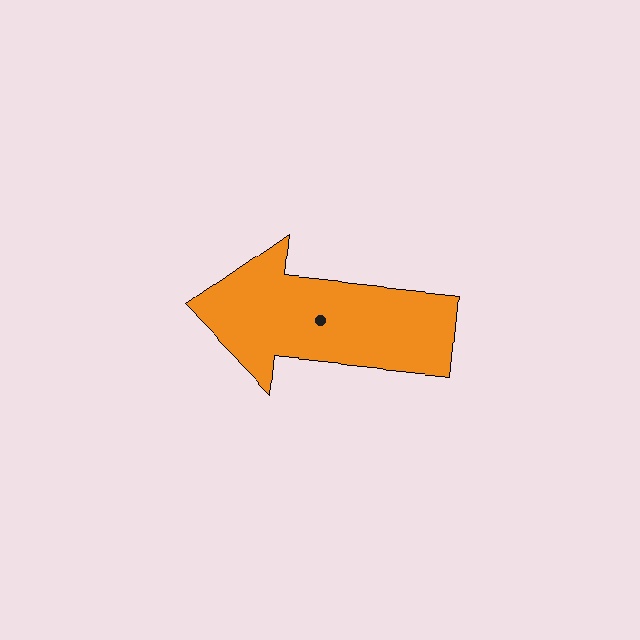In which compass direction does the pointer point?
West.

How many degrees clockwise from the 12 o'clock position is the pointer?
Approximately 276 degrees.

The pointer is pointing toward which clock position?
Roughly 9 o'clock.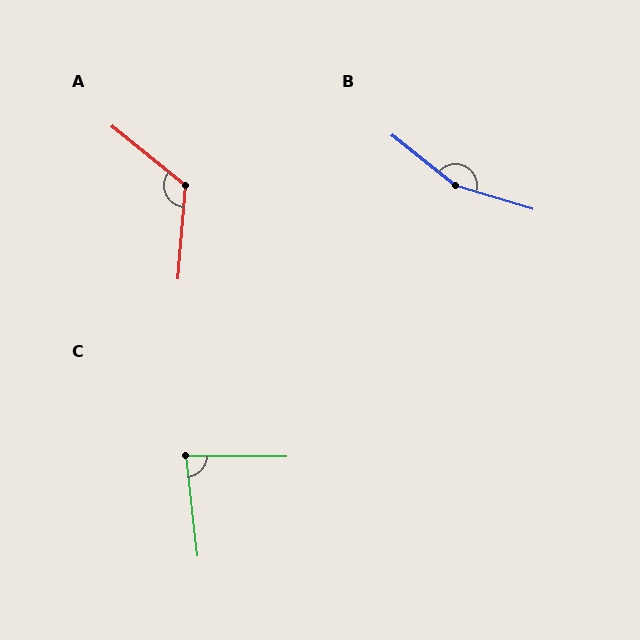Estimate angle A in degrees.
Approximately 124 degrees.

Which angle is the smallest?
C, at approximately 83 degrees.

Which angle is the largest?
B, at approximately 158 degrees.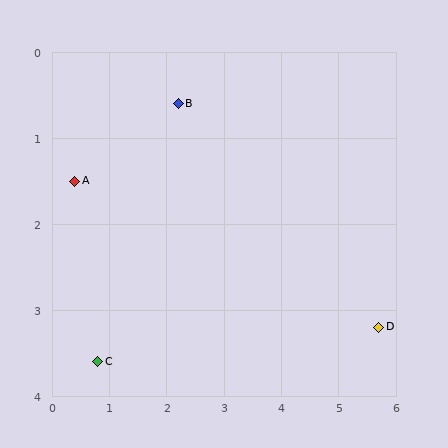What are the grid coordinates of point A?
Point A is at approximately (0.4, 1.5).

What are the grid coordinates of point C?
Point C is at approximately (0.8, 3.6).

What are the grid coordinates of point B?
Point B is at approximately (2.2, 0.6).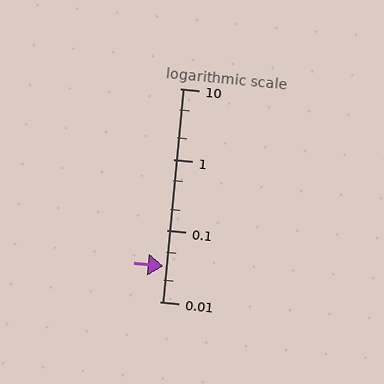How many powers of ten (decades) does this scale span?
The scale spans 3 decades, from 0.01 to 10.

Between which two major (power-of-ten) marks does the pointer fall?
The pointer is between 0.01 and 0.1.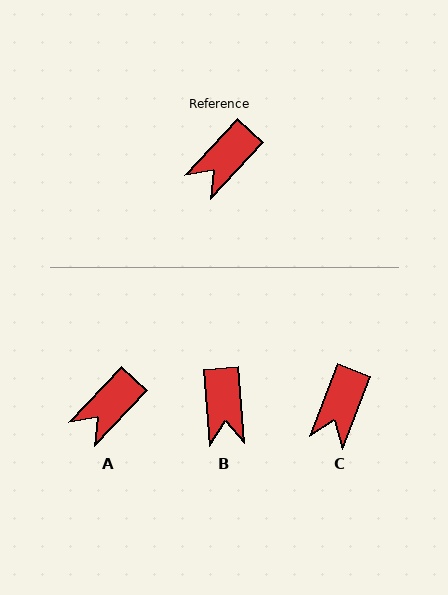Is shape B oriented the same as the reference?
No, it is off by about 48 degrees.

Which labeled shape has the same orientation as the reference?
A.